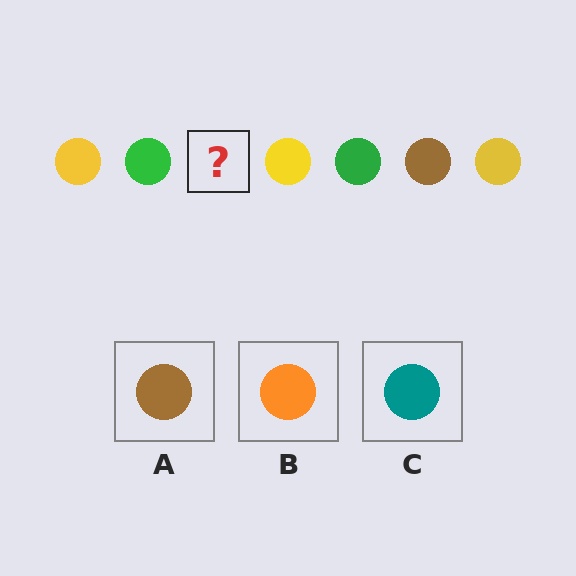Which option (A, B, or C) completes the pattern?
A.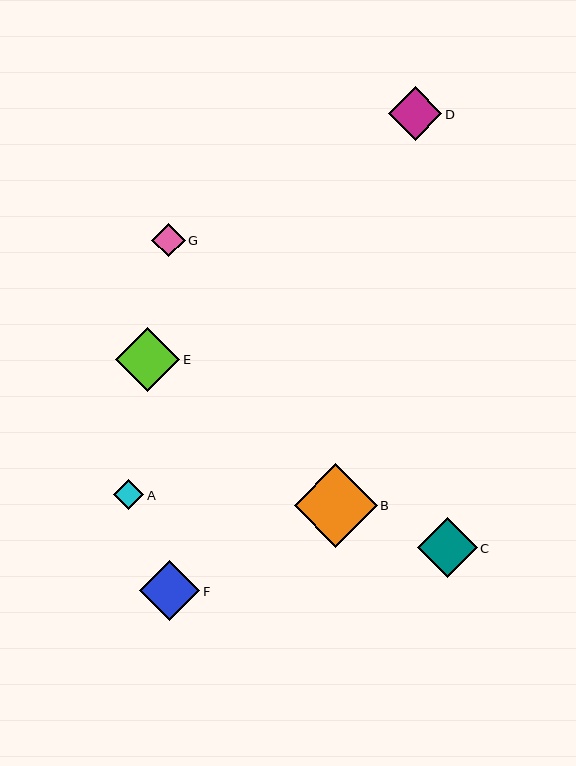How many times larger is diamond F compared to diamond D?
Diamond F is approximately 1.1 times the size of diamond D.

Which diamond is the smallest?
Diamond A is the smallest with a size of approximately 30 pixels.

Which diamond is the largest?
Diamond B is the largest with a size of approximately 83 pixels.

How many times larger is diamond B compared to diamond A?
Diamond B is approximately 2.8 times the size of diamond A.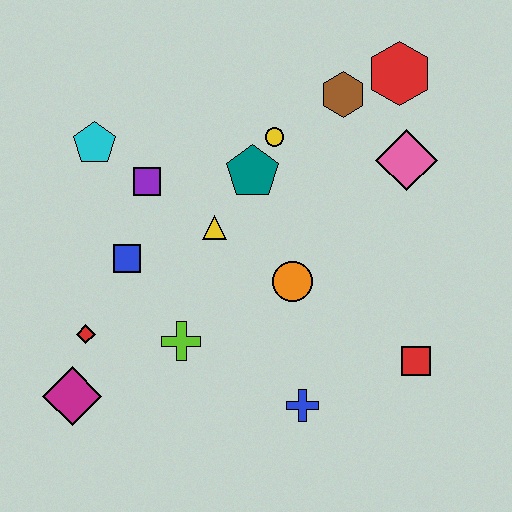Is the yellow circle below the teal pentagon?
No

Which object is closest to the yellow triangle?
The teal pentagon is closest to the yellow triangle.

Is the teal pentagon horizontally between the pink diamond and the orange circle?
No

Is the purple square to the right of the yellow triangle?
No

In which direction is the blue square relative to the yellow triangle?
The blue square is to the left of the yellow triangle.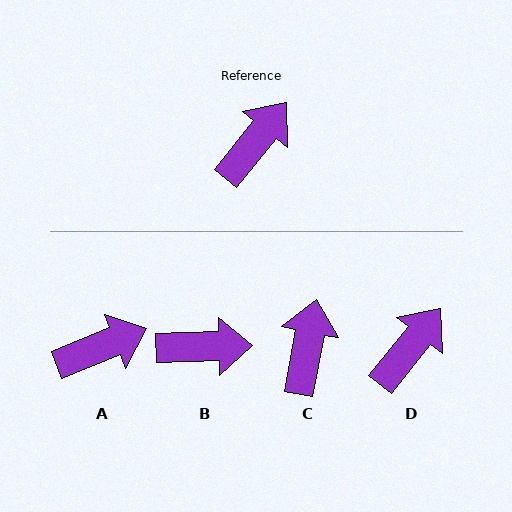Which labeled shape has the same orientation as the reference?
D.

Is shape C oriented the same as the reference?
No, it is off by about 28 degrees.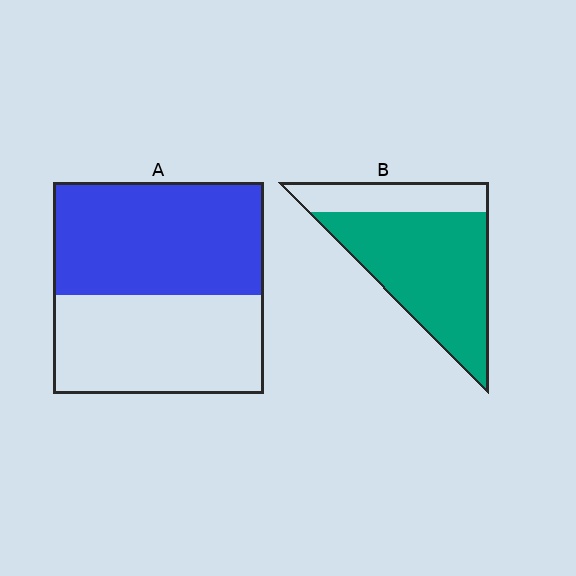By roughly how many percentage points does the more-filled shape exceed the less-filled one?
By roughly 20 percentage points (B over A).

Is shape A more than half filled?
Roughly half.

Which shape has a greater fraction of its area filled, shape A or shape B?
Shape B.